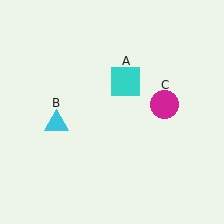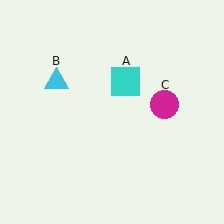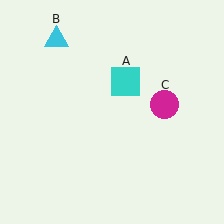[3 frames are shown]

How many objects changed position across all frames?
1 object changed position: cyan triangle (object B).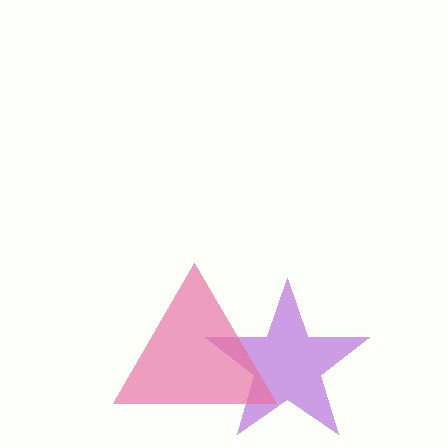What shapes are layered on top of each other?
The layered shapes are: a purple star, a pink triangle.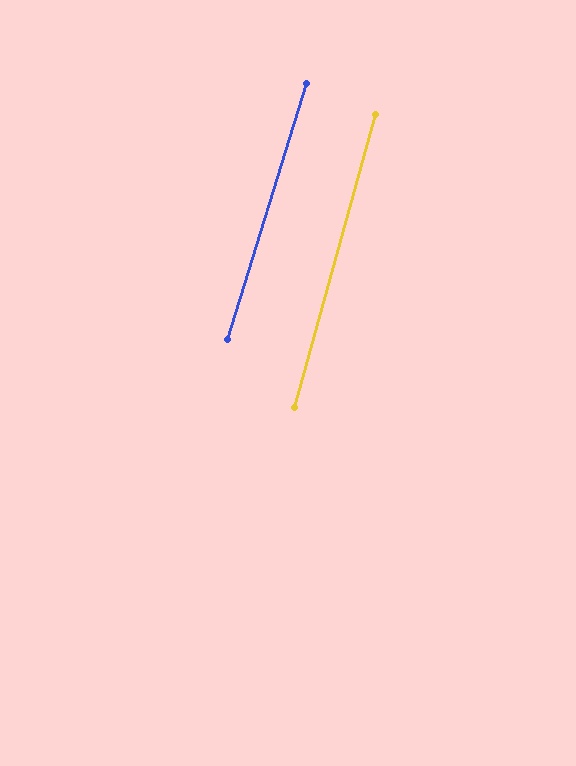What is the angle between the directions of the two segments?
Approximately 2 degrees.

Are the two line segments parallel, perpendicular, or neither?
Parallel — their directions differ by only 1.6°.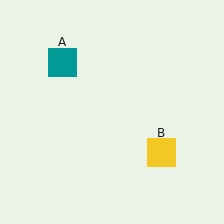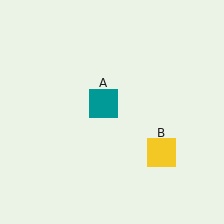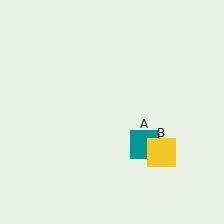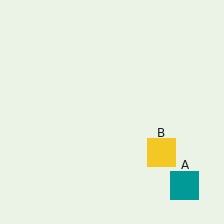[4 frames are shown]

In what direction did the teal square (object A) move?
The teal square (object A) moved down and to the right.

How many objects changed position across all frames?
1 object changed position: teal square (object A).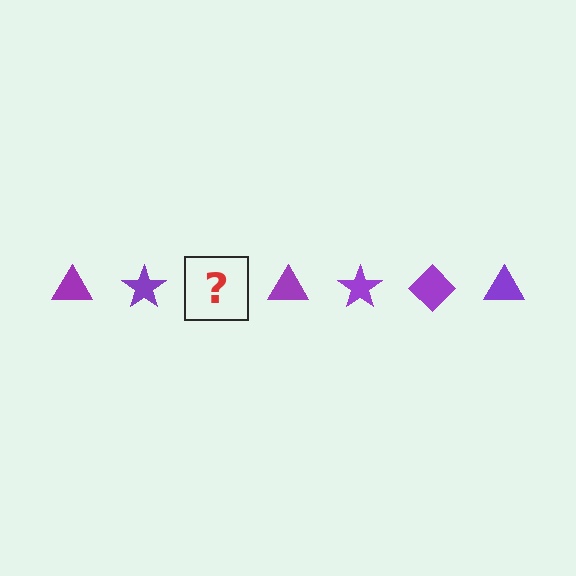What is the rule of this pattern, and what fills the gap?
The rule is that the pattern cycles through triangle, star, diamond shapes in purple. The gap should be filled with a purple diamond.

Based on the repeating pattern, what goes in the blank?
The blank should be a purple diamond.